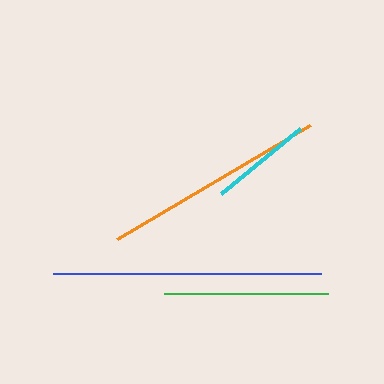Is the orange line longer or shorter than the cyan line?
The orange line is longer than the cyan line.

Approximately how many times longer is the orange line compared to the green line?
The orange line is approximately 1.4 times the length of the green line.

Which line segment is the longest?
The blue line is the longest at approximately 268 pixels.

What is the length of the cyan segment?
The cyan segment is approximately 102 pixels long.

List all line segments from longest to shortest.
From longest to shortest: blue, orange, green, cyan.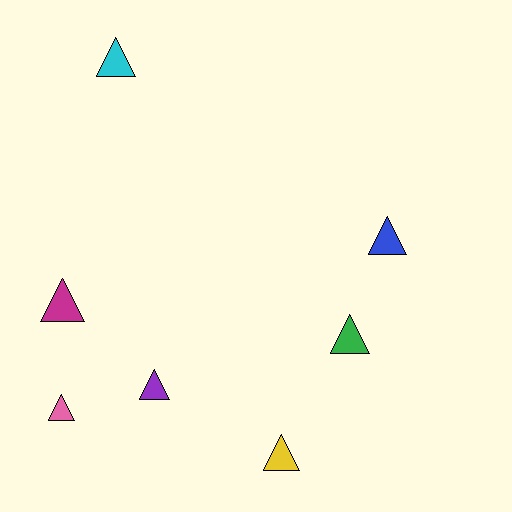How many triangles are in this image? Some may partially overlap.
There are 7 triangles.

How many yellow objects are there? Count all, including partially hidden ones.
There is 1 yellow object.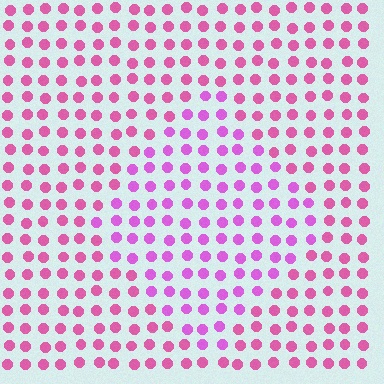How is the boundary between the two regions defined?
The boundary is defined purely by a slight shift in hue (about 26 degrees). Spacing, size, and orientation are identical on both sides.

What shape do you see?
I see a diamond.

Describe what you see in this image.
The image is filled with small pink elements in a uniform arrangement. A diamond-shaped region is visible where the elements are tinted to a slightly different hue, forming a subtle color boundary.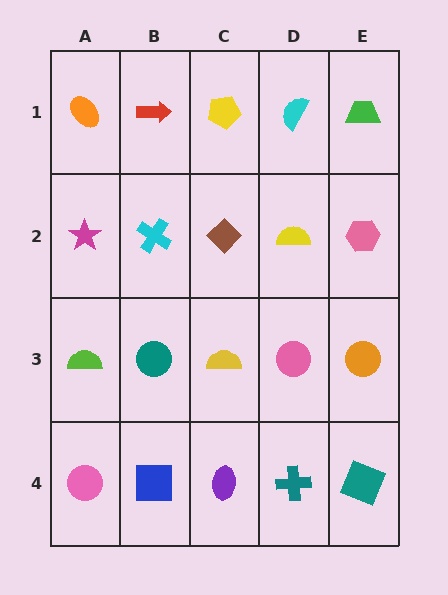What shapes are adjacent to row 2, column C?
A yellow pentagon (row 1, column C), a yellow semicircle (row 3, column C), a cyan cross (row 2, column B), a yellow semicircle (row 2, column D).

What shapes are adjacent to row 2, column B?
A red arrow (row 1, column B), a teal circle (row 3, column B), a magenta star (row 2, column A), a brown diamond (row 2, column C).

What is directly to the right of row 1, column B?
A yellow pentagon.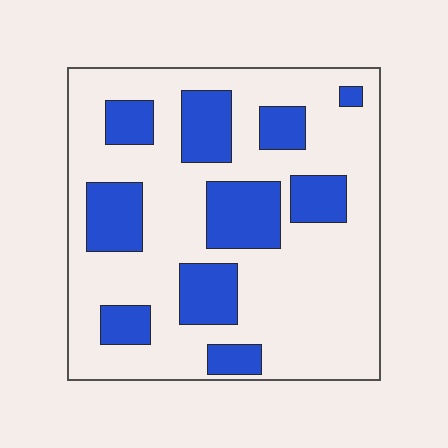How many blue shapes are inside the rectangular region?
10.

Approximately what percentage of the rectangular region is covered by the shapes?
Approximately 30%.